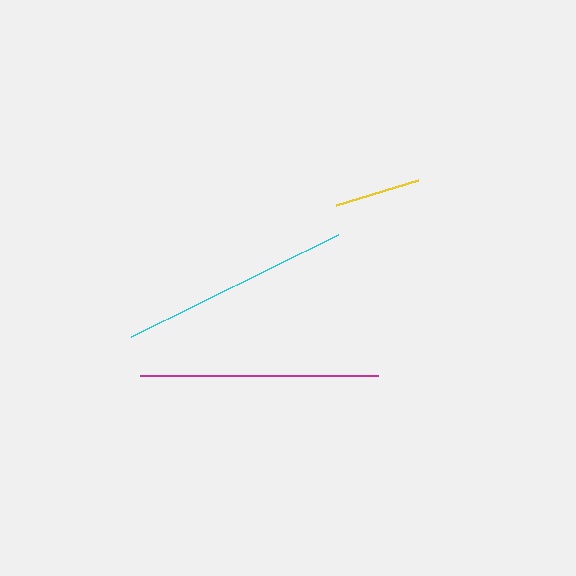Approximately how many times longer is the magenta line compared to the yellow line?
The magenta line is approximately 2.8 times the length of the yellow line.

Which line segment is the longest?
The magenta line is the longest at approximately 238 pixels.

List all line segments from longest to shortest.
From longest to shortest: magenta, cyan, yellow.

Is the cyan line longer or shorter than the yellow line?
The cyan line is longer than the yellow line.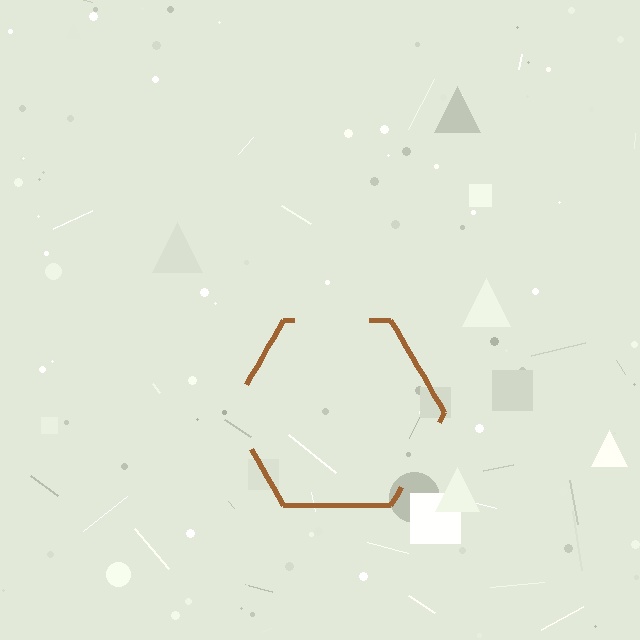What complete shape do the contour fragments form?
The contour fragments form a hexagon.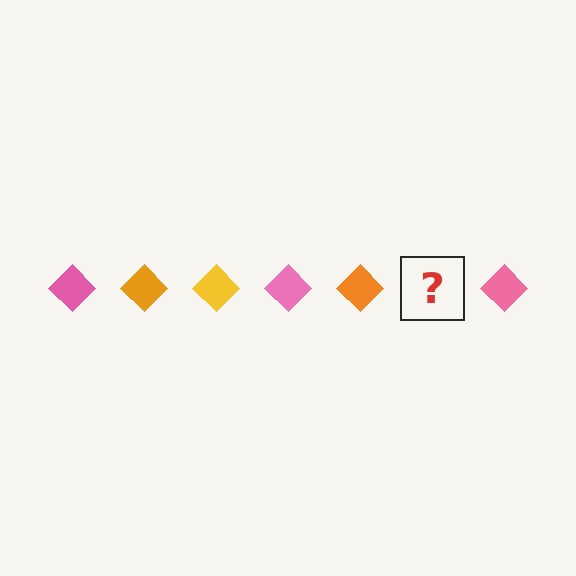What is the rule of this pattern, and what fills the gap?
The rule is that the pattern cycles through pink, orange, yellow diamonds. The gap should be filled with a yellow diamond.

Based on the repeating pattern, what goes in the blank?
The blank should be a yellow diamond.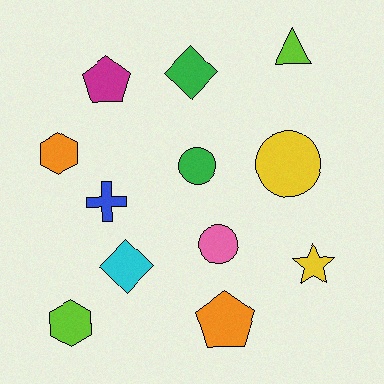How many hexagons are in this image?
There are 2 hexagons.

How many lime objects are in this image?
There are 2 lime objects.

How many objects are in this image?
There are 12 objects.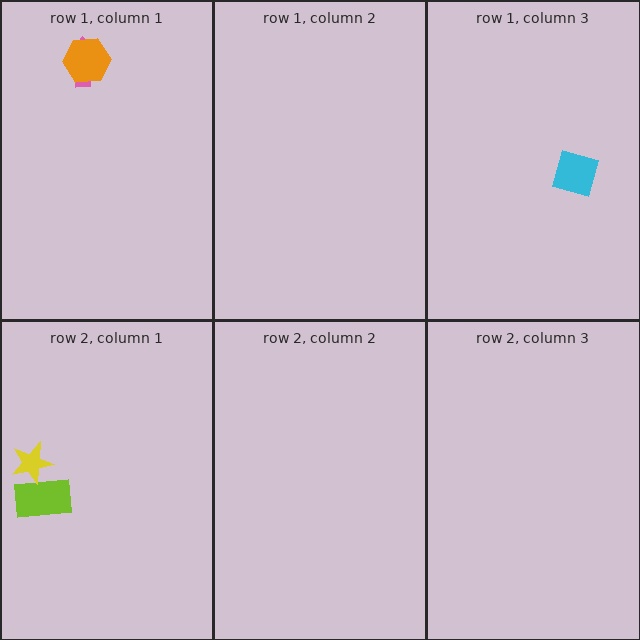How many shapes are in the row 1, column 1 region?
2.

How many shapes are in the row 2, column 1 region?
2.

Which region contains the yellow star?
The row 2, column 1 region.